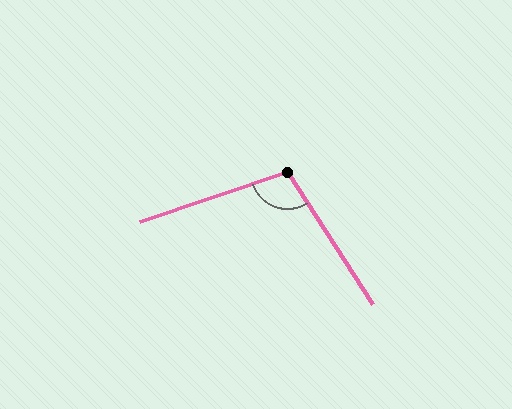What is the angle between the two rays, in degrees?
Approximately 104 degrees.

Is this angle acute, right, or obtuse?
It is obtuse.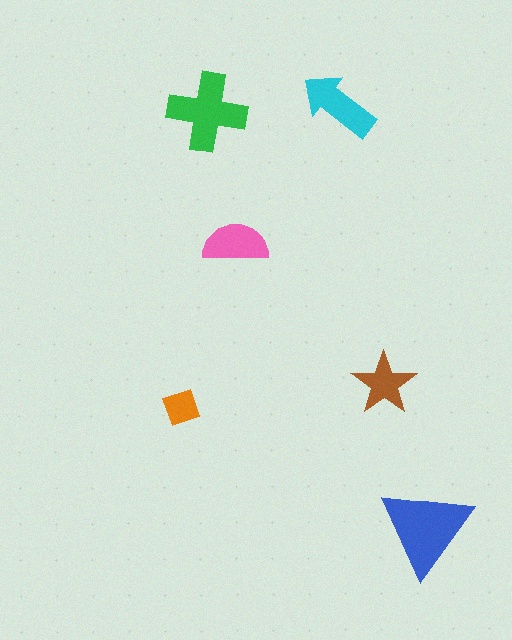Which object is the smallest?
The orange diamond.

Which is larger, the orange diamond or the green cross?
The green cross.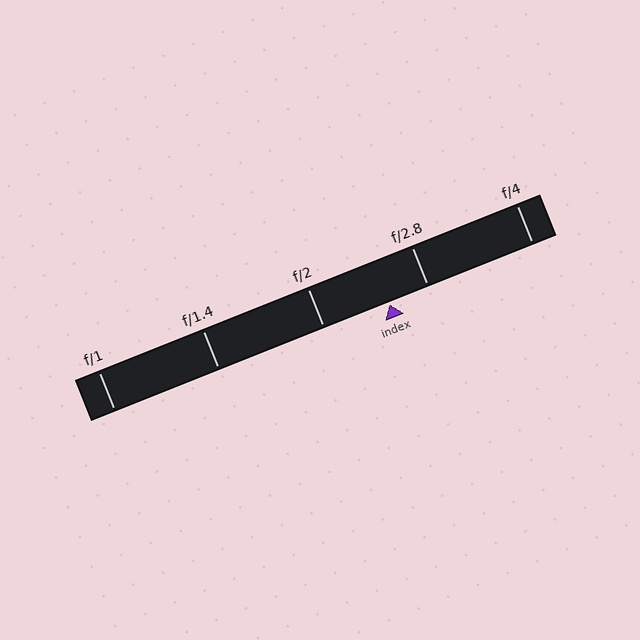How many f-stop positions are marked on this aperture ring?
There are 5 f-stop positions marked.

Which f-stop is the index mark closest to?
The index mark is closest to f/2.8.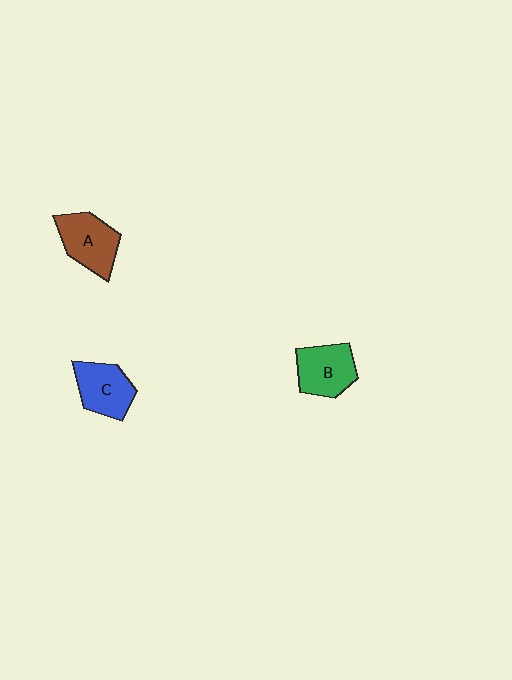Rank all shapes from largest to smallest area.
From largest to smallest: A (brown), B (green), C (blue).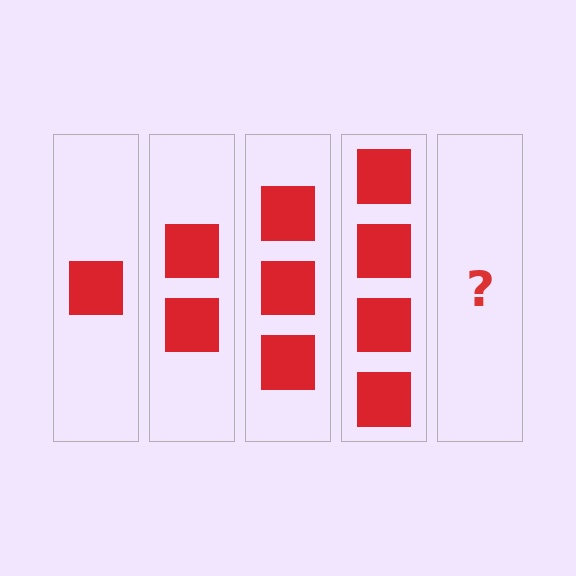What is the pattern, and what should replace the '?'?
The pattern is that each step adds one more square. The '?' should be 5 squares.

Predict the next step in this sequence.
The next step is 5 squares.